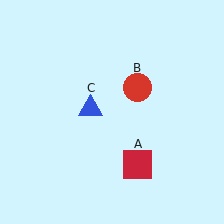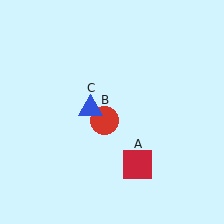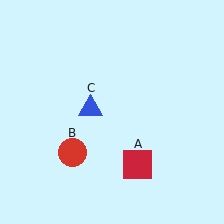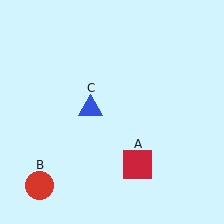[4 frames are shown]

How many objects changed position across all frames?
1 object changed position: red circle (object B).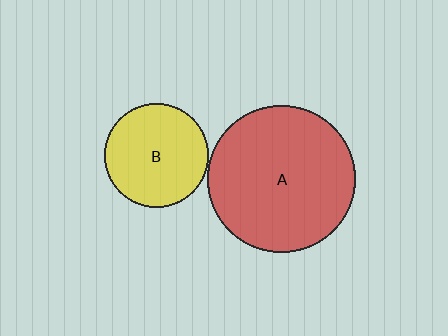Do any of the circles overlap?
No, none of the circles overlap.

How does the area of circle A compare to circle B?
Approximately 2.0 times.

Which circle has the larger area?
Circle A (red).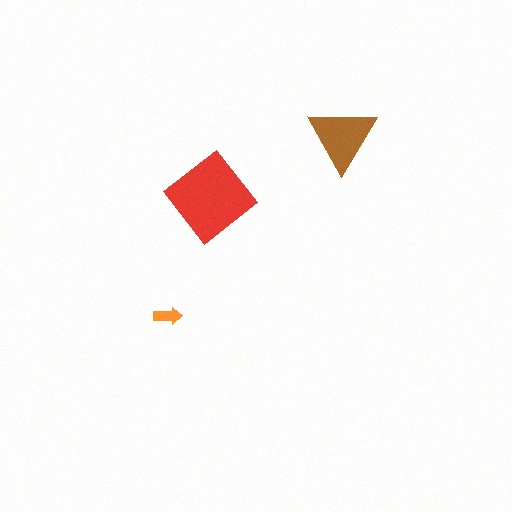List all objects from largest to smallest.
The red diamond, the brown triangle, the orange arrow.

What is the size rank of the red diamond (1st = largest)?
1st.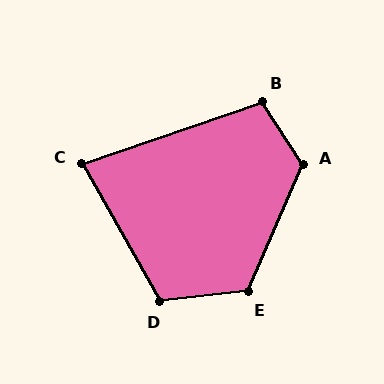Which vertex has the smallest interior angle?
C, at approximately 79 degrees.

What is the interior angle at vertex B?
Approximately 104 degrees (obtuse).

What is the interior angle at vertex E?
Approximately 120 degrees (obtuse).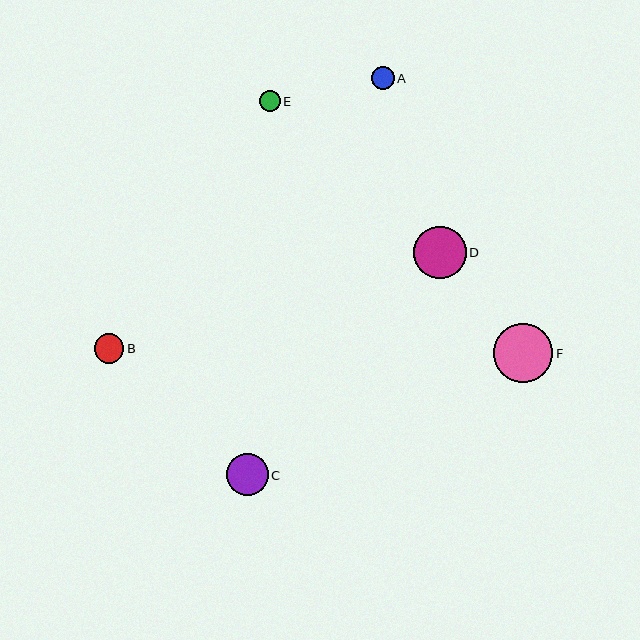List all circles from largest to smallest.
From largest to smallest: F, D, C, B, A, E.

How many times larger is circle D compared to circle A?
Circle D is approximately 2.3 times the size of circle A.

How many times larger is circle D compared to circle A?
Circle D is approximately 2.3 times the size of circle A.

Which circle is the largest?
Circle F is the largest with a size of approximately 59 pixels.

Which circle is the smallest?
Circle E is the smallest with a size of approximately 21 pixels.